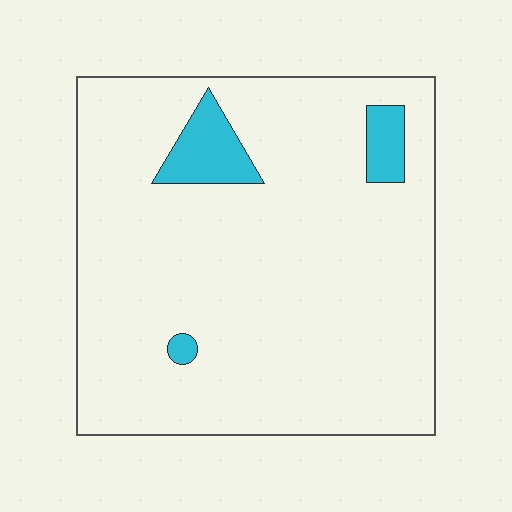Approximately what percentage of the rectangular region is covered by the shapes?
Approximately 5%.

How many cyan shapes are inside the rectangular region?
3.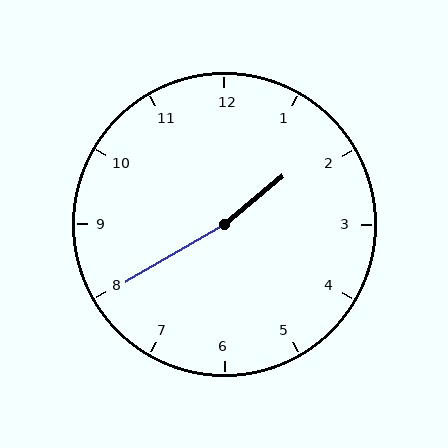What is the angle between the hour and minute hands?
Approximately 170 degrees.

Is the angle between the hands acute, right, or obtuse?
It is obtuse.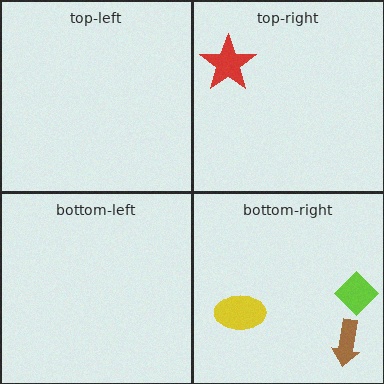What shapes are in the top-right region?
The red star.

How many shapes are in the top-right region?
1.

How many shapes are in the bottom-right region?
3.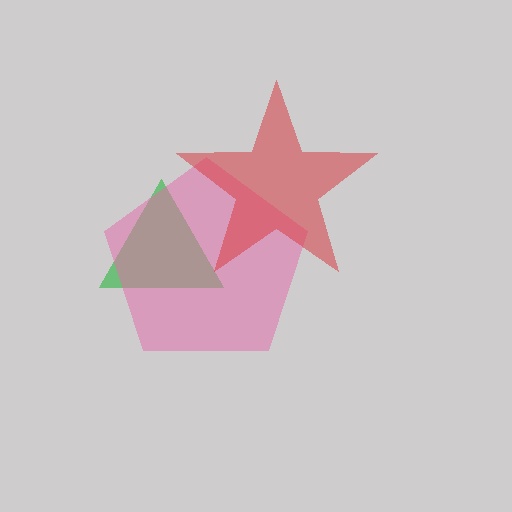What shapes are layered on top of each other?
The layered shapes are: a green triangle, a pink pentagon, a red star.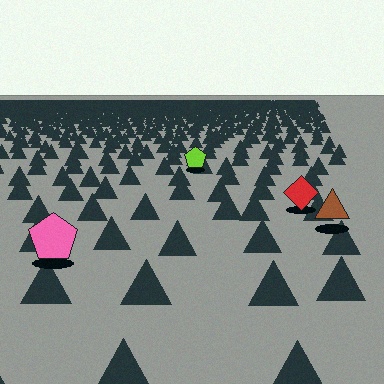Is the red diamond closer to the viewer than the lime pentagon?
Yes. The red diamond is closer — you can tell from the texture gradient: the ground texture is coarser near it.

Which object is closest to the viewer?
The pink pentagon is closest. The texture marks near it are larger and more spread out.